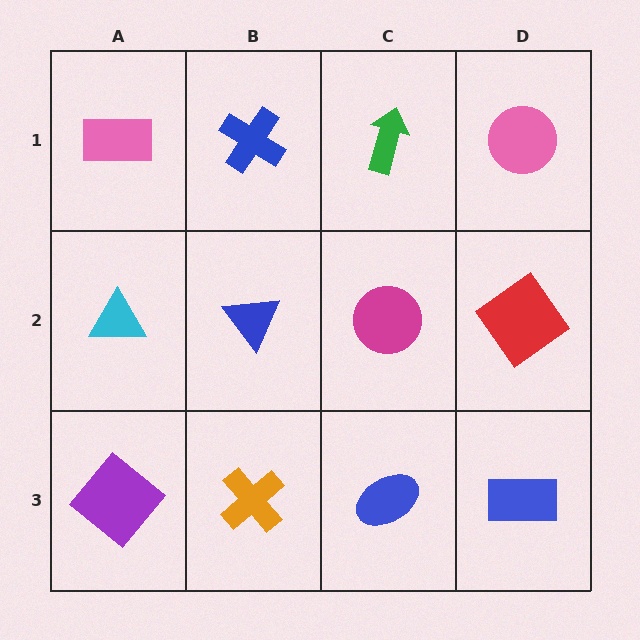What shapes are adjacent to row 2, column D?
A pink circle (row 1, column D), a blue rectangle (row 3, column D), a magenta circle (row 2, column C).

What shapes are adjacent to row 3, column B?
A blue triangle (row 2, column B), a purple diamond (row 3, column A), a blue ellipse (row 3, column C).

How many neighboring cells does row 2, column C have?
4.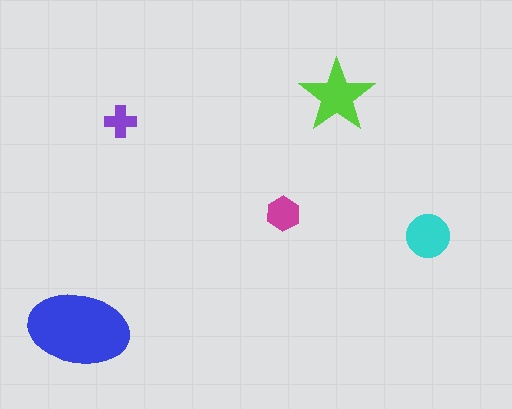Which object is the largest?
The blue ellipse.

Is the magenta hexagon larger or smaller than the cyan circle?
Smaller.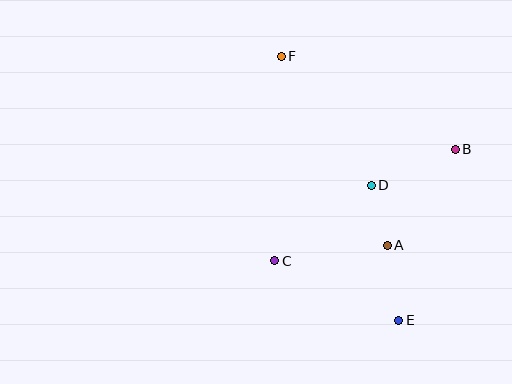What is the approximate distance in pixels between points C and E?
The distance between C and E is approximately 138 pixels.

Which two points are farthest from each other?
Points E and F are farthest from each other.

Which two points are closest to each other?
Points A and D are closest to each other.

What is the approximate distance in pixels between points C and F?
The distance between C and F is approximately 205 pixels.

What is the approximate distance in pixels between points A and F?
The distance between A and F is approximately 217 pixels.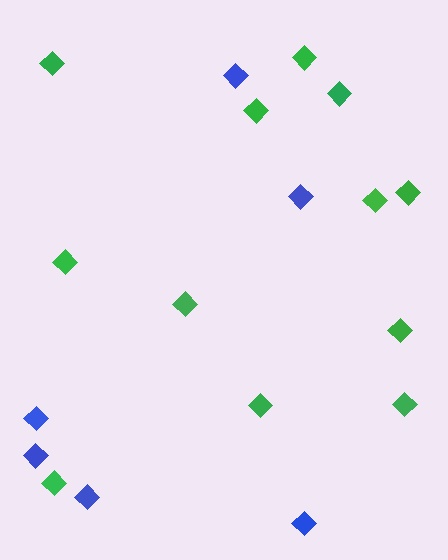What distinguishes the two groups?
There are 2 groups: one group of green diamonds (12) and one group of blue diamonds (6).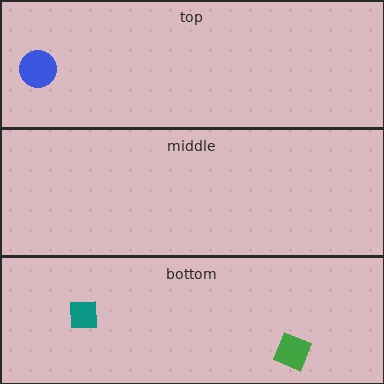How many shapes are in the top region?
1.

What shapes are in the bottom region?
The green square, the teal square.